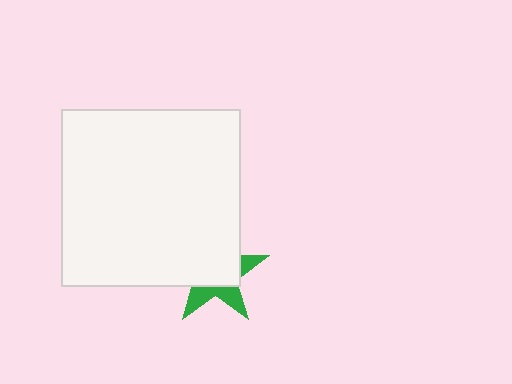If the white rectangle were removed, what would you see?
You would see the complete green star.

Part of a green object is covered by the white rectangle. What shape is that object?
It is a star.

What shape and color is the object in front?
The object in front is a white rectangle.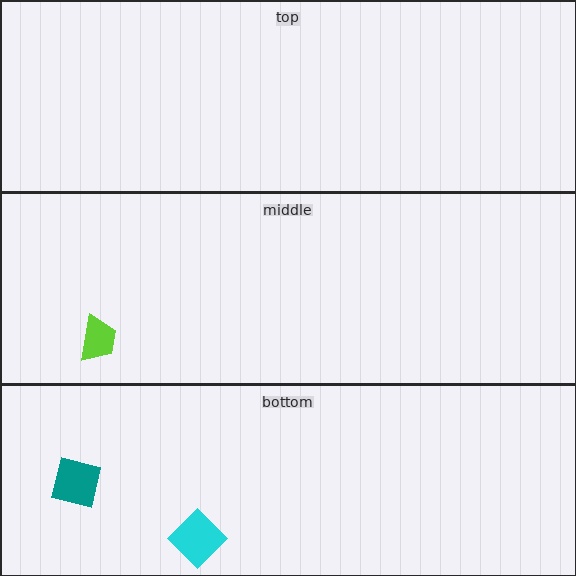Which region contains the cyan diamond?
The bottom region.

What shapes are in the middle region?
The lime trapezoid.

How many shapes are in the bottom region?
2.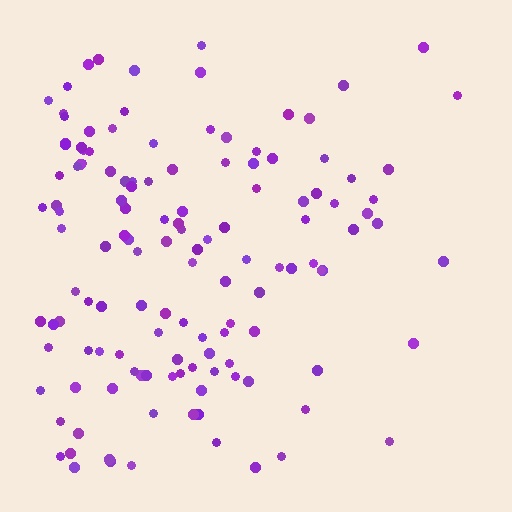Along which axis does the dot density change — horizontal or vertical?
Horizontal.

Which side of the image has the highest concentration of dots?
The left.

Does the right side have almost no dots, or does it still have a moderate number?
Still a moderate number, just noticeably fewer than the left.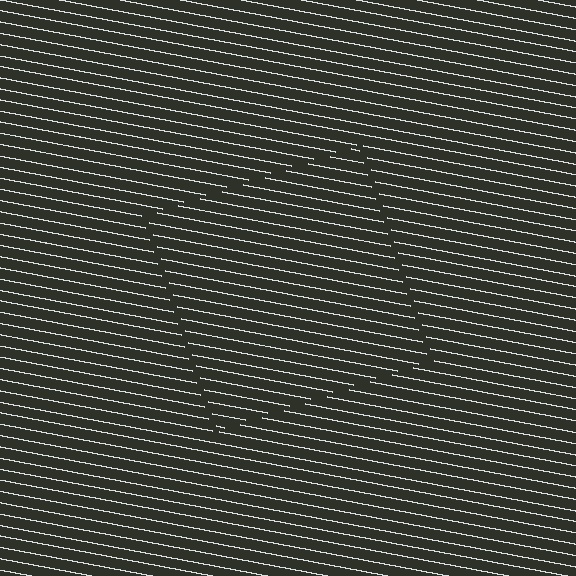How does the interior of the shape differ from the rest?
The interior of the shape contains the same grating, shifted by half a period — the contour is defined by the phase discontinuity where line-ends from the inner and outer gratings abut.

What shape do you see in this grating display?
An illusory square. The interior of the shape contains the same grating, shifted by half a period — the contour is defined by the phase discontinuity where line-ends from the inner and outer gratings abut.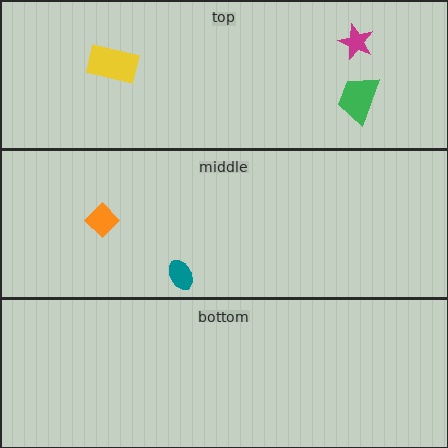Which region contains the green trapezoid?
The top region.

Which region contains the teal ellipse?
The middle region.